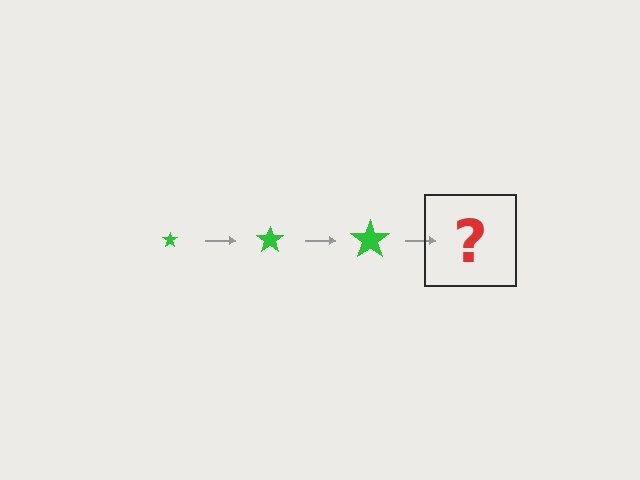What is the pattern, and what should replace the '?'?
The pattern is that the star gets progressively larger each step. The '?' should be a green star, larger than the previous one.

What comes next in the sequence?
The next element should be a green star, larger than the previous one.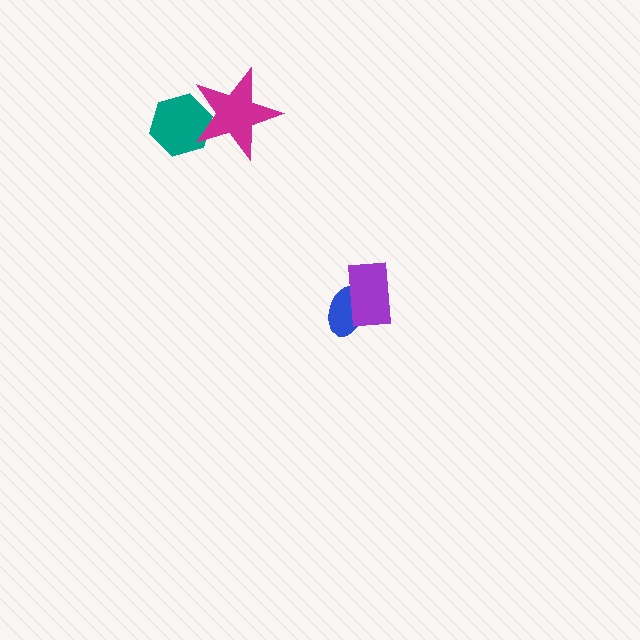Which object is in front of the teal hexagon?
The magenta star is in front of the teal hexagon.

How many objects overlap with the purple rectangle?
1 object overlaps with the purple rectangle.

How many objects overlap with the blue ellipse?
1 object overlaps with the blue ellipse.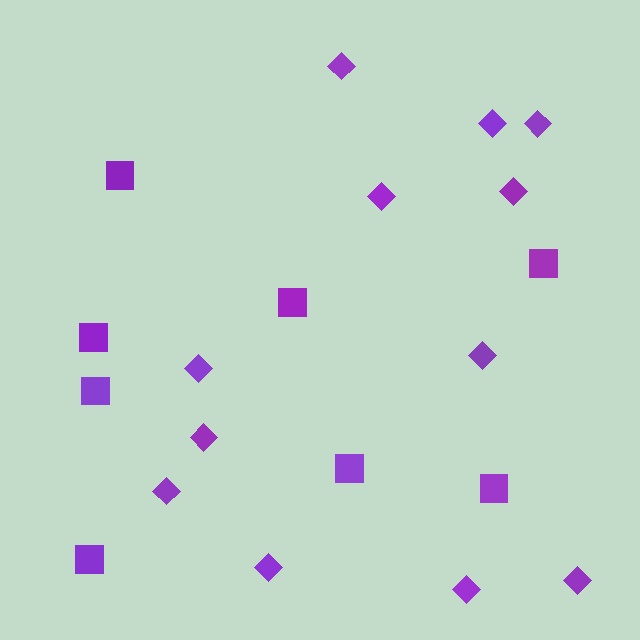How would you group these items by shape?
There are 2 groups: one group of squares (8) and one group of diamonds (12).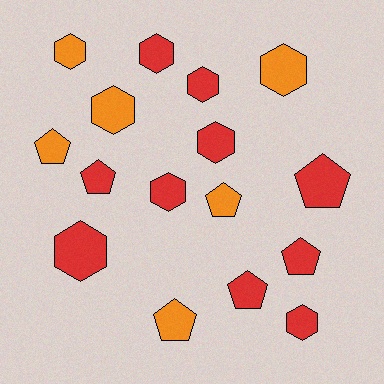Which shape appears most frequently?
Hexagon, with 9 objects.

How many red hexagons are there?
There are 6 red hexagons.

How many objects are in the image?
There are 16 objects.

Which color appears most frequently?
Red, with 10 objects.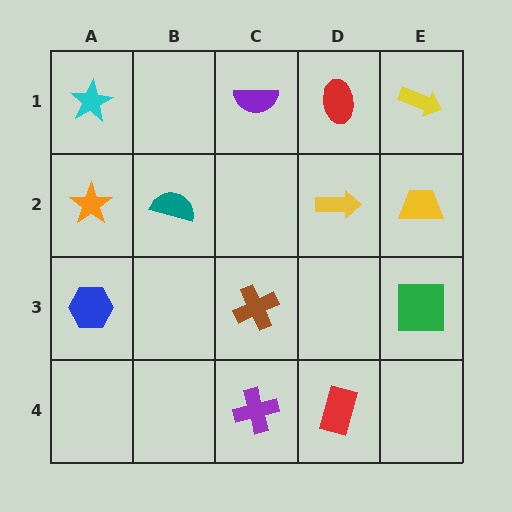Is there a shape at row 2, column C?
No, that cell is empty.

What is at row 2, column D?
A yellow arrow.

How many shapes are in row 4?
2 shapes.